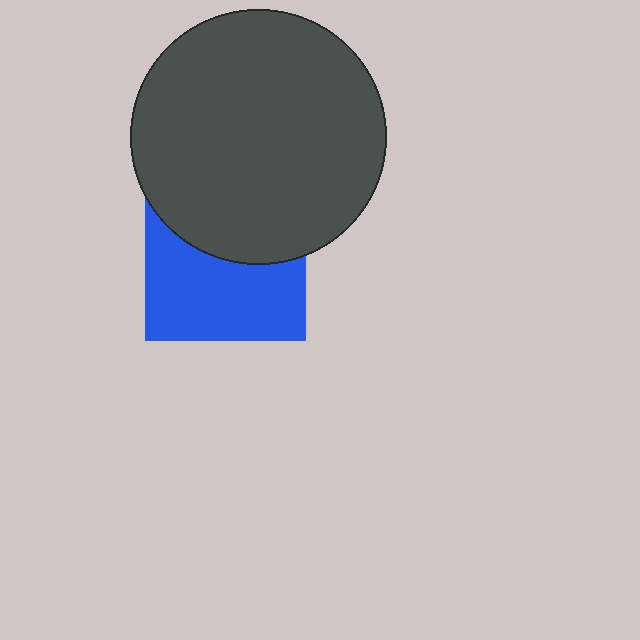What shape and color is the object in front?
The object in front is a dark gray circle.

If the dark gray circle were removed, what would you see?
You would see the complete blue square.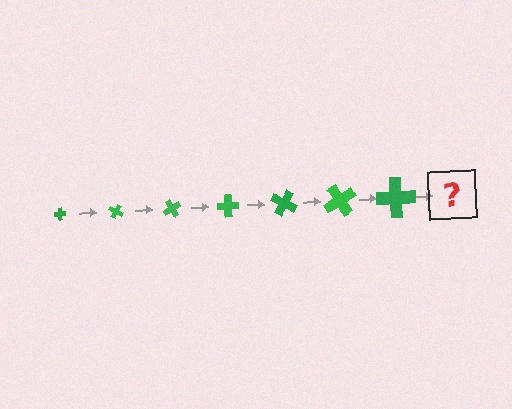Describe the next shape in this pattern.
It should be a cross, larger than the previous one and rotated 210 degrees from the start.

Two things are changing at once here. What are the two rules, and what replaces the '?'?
The two rules are that the cross grows larger each step and it rotates 30 degrees each step. The '?' should be a cross, larger than the previous one and rotated 210 degrees from the start.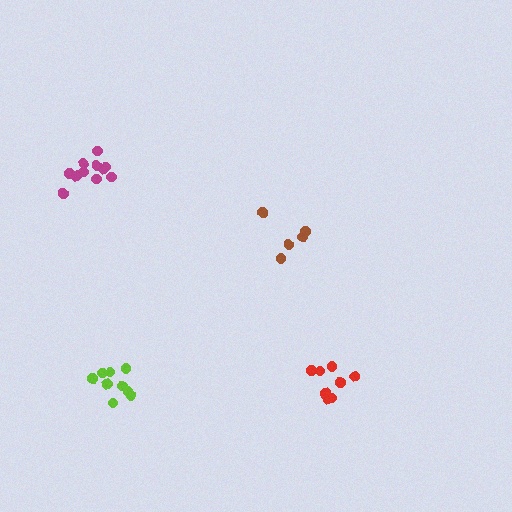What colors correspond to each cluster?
The clusters are colored: lime, brown, magenta, red.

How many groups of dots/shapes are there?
There are 4 groups.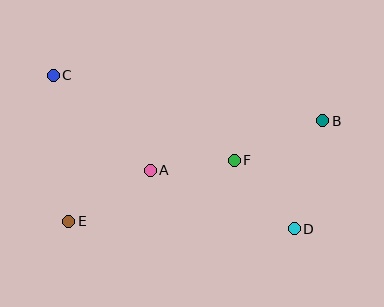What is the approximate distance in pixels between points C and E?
The distance between C and E is approximately 147 pixels.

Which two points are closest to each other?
Points A and F are closest to each other.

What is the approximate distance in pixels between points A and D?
The distance between A and D is approximately 155 pixels.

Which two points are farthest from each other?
Points C and D are farthest from each other.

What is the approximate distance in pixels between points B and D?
The distance between B and D is approximately 112 pixels.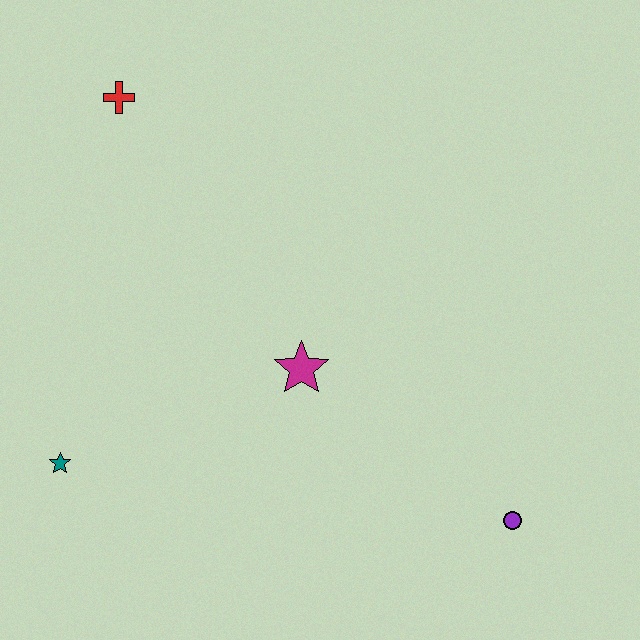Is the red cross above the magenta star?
Yes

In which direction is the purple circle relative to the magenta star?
The purple circle is to the right of the magenta star.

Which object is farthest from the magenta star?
The red cross is farthest from the magenta star.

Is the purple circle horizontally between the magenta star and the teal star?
No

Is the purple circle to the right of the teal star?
Yes